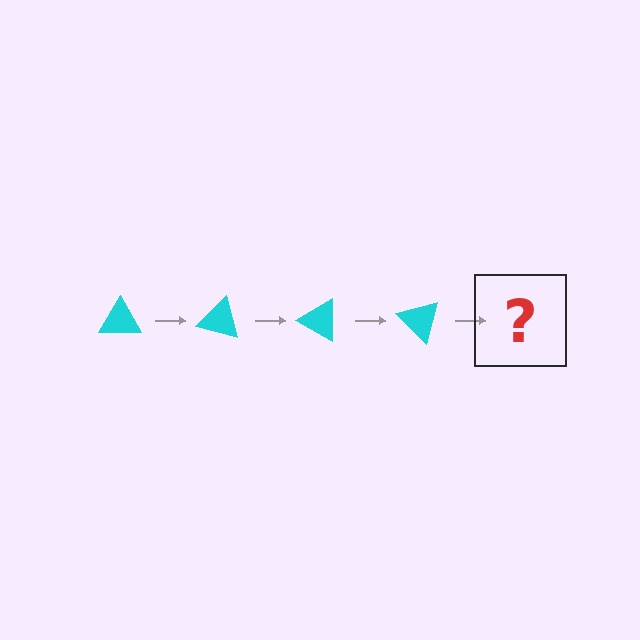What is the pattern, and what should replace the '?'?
The pattern is that the triangle rotates 15 degrees each step. The '?' should be a cyan triangle rotated 60 degrees.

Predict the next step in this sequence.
The next step is a cyan triangle rotated 60 degrees.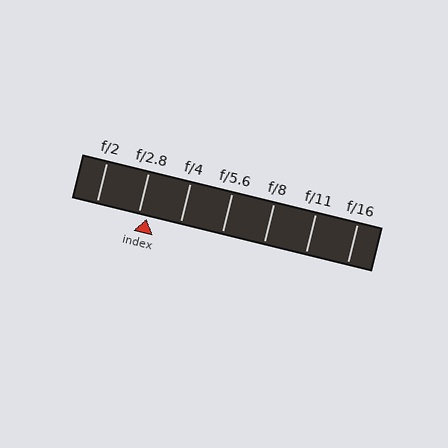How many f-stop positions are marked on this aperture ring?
There are 7 f-stop positions marked.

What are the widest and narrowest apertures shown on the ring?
The widest aperture shown is f/2 and the narrowest is f/16.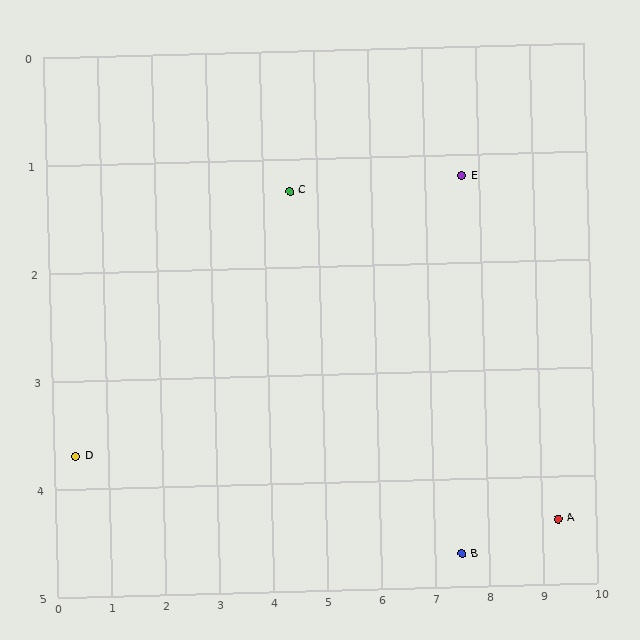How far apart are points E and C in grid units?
Points E and C are about 3.2 grid units apart.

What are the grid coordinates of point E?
Point E is at approximately (7.7, 1.2).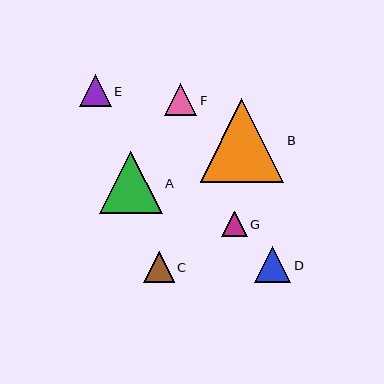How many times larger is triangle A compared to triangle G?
Triangle A is approximately 2.4 times the size of triangle G.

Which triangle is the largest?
Triangle B is the largest with a size of approximately 84 pixels.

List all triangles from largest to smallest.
From largest to smallest: B, A, D, E, F, C, G.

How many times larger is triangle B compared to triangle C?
Triangle B is approximately 2.7 times the size of triangle C.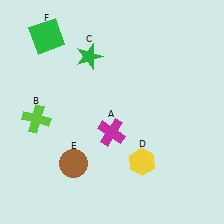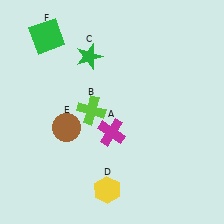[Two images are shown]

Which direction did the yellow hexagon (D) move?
The yellow hexagon (D) moved left.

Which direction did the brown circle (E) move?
The brown circle (E) moved up.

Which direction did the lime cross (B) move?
The lime cross (B) moved right.